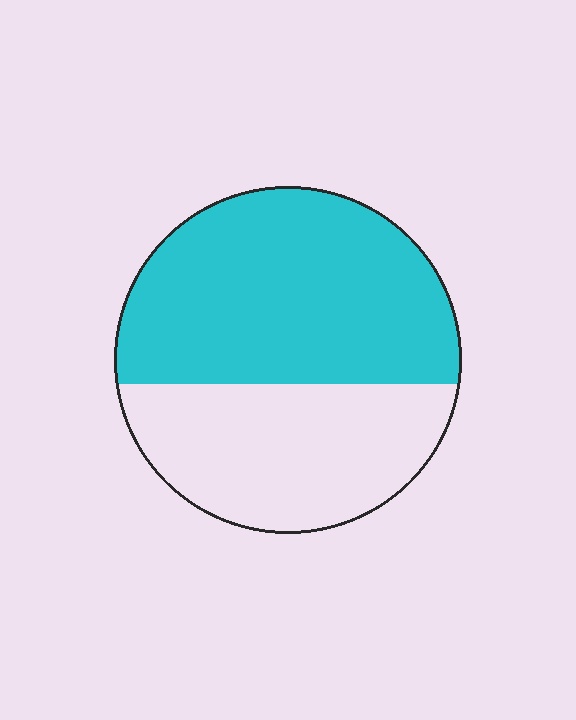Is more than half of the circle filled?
Yes.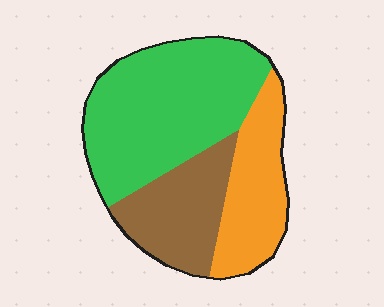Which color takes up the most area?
Green, at roughly 50%.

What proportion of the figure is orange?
Orange takes up about one quarter (1/4) of the figure.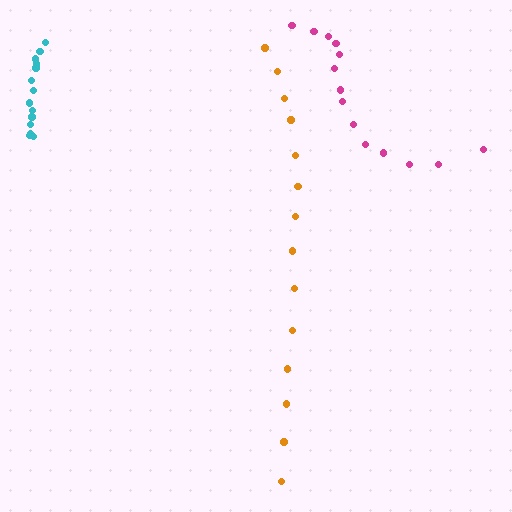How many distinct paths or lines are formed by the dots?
There are 3 distinct paths.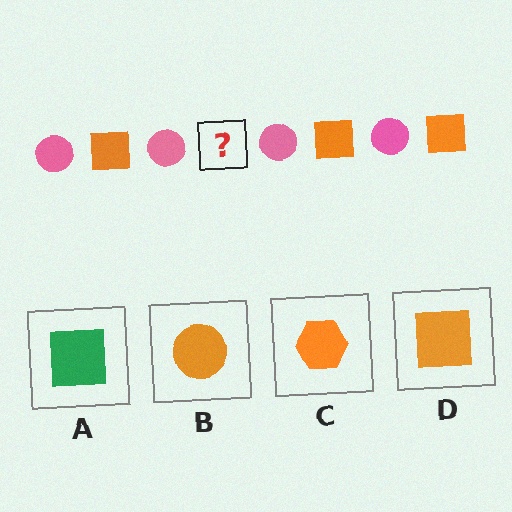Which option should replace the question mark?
Option D.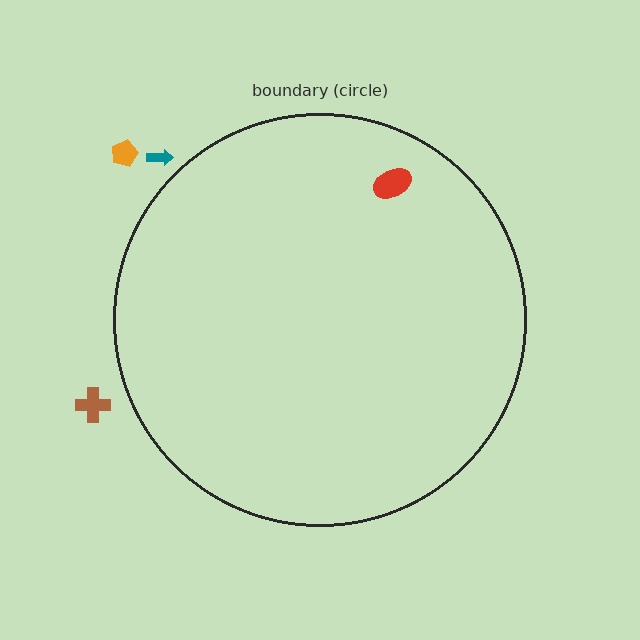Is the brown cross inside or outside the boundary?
Outside.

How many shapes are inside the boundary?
1 inside, 3 outside.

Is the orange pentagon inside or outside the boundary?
Outside.